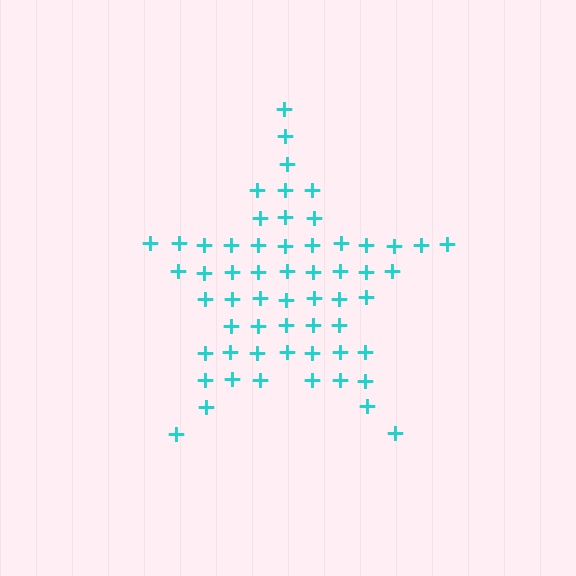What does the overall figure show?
The overall figure shows a star.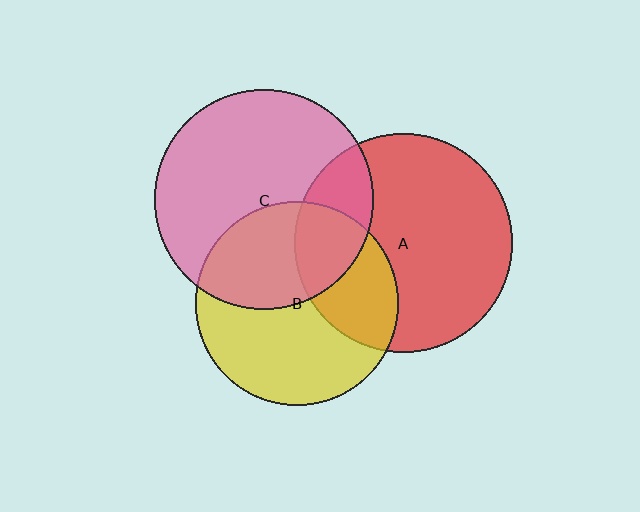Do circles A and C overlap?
Yes.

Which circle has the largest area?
Circle C (pink).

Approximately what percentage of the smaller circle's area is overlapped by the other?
Approximately 20%.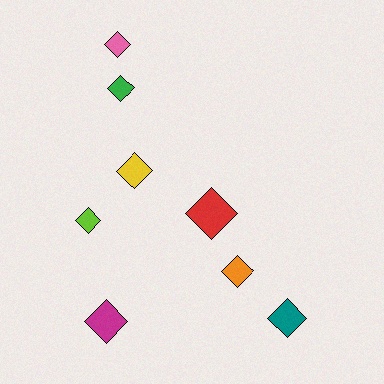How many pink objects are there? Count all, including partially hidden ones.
There is 1 pink object.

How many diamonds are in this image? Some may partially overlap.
There are 8 diamonds.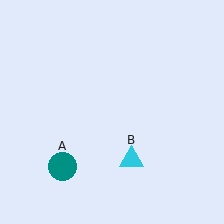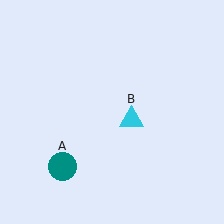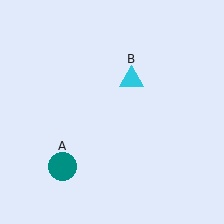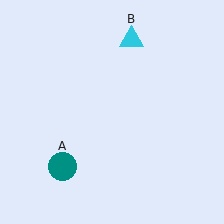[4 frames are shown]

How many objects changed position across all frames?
1 object changed position: cyan triangle (object B).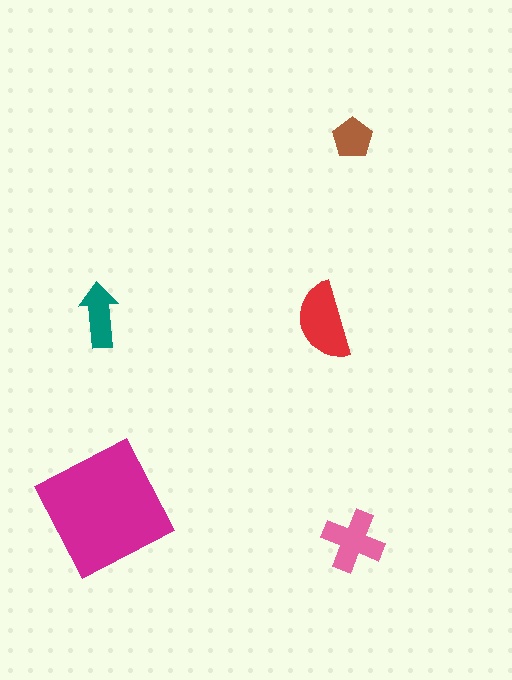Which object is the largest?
The magenta square.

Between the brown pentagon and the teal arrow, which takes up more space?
The teal arrow.